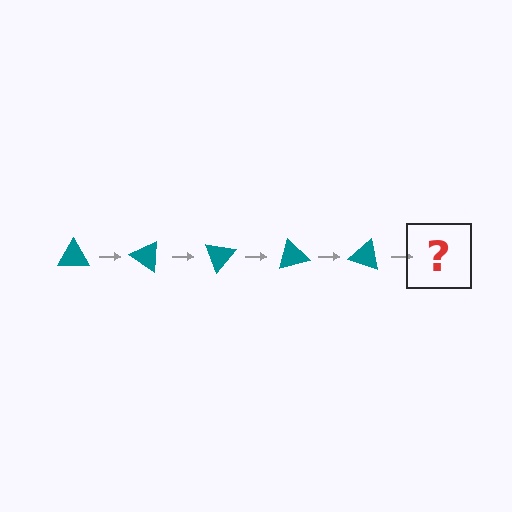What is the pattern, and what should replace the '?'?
The pattern is that the triangle rotates 35 degrees each step. The '?' should be a teal triangle rotated 175 degrees.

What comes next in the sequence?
The next element should be a teal triangle rotated 175 degrees.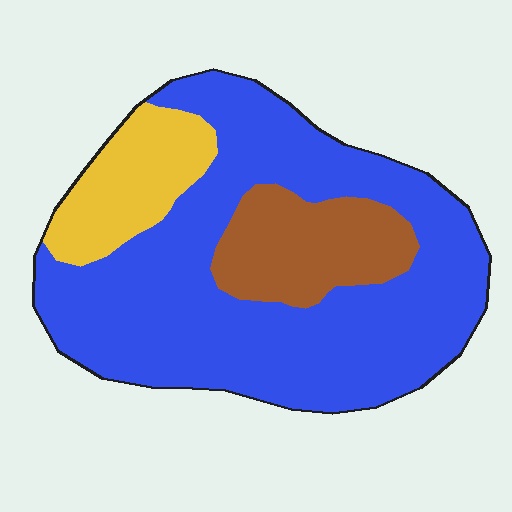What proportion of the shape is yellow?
Yellow covers 14% of the shape.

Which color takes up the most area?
Blue, at roughly 70%.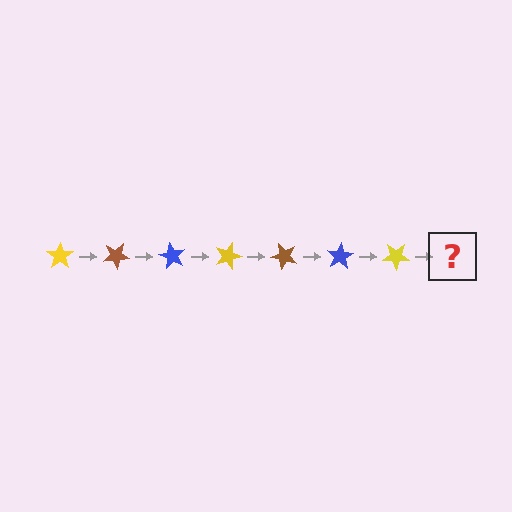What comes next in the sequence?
The next element should be a brown star, rotated 210 degrees from the start.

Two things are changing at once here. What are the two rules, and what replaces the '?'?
The two rules are that it rotates 30 degrees each step and the color cycles through yellow, brown, and blue. The '?' should be a brown star, rotated 210 degrees from the start.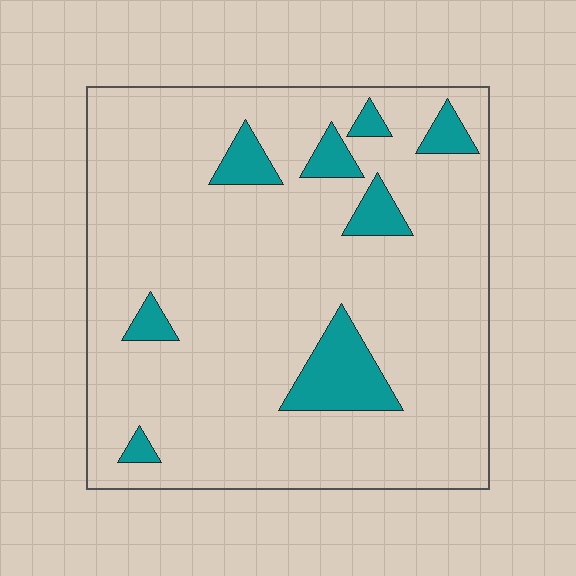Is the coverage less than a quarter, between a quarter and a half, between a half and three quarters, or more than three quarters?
Less than a quarter.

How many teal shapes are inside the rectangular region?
8.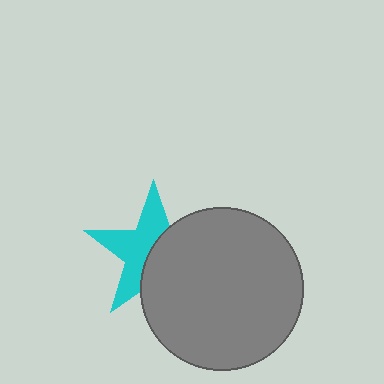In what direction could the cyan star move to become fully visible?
The cyan star could move left. That would shift it out from behind the gray circle entirely.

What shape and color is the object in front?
The object in front is a gray circle.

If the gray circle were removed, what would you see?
You would see the complete cyan star.